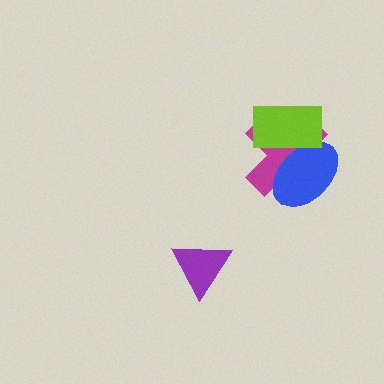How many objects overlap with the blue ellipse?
2 objects overlap with the blue ellipse.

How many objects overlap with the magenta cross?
2 objects overlap with the magenta cross.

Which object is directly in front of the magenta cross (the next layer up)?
The blue ellipse is directly in front of the magenta cross.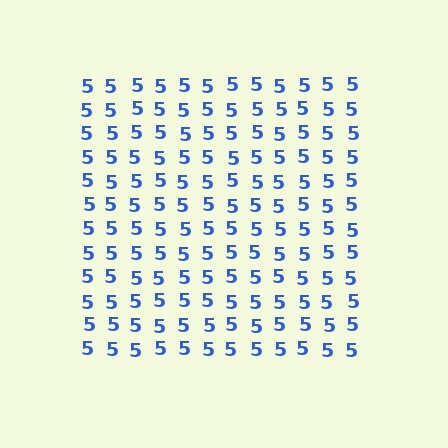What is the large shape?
The large shape is a square.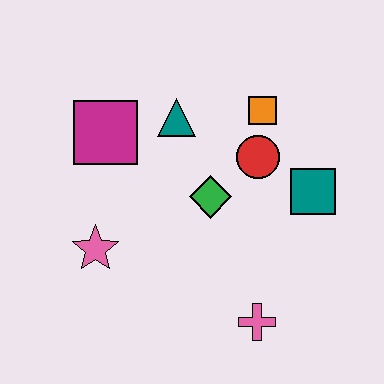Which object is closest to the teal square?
The red circle is closest to the teal square.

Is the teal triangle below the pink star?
No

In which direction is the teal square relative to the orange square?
The teal square is below the orange square.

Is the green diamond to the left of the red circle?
Yes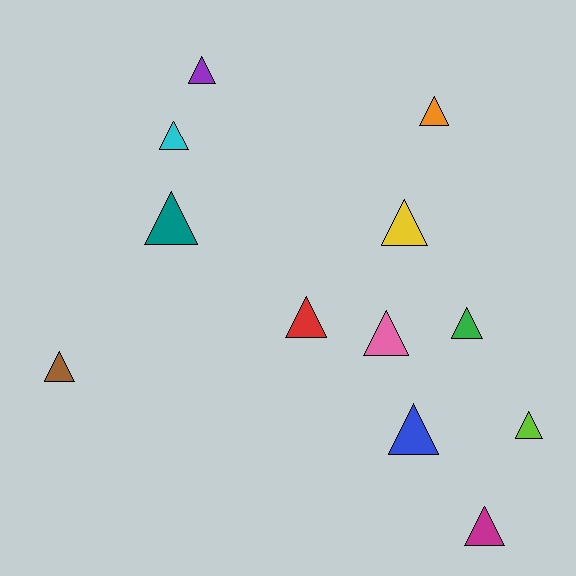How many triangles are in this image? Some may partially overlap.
There are 12 triangles.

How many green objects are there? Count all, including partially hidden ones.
There is 1 green object.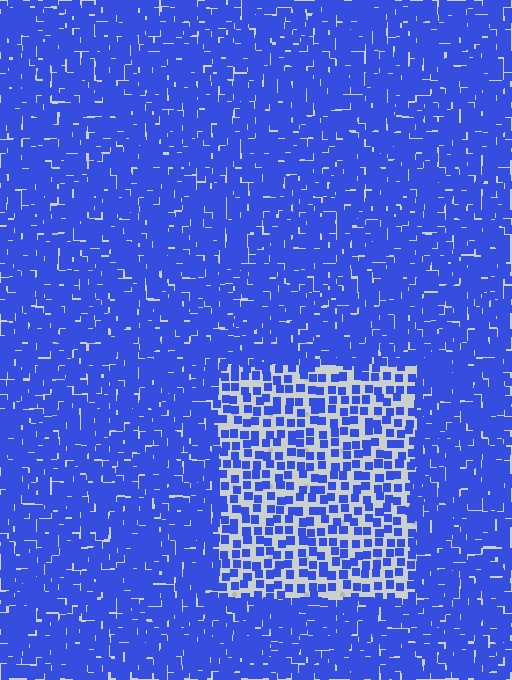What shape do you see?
I see a rectangle.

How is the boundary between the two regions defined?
The boundary is defined by a change in element density (approximately 2.2x ratio). All elements are the same color, size, and shape.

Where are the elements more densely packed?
The elements are more densely packed outside the rectangle boundary.